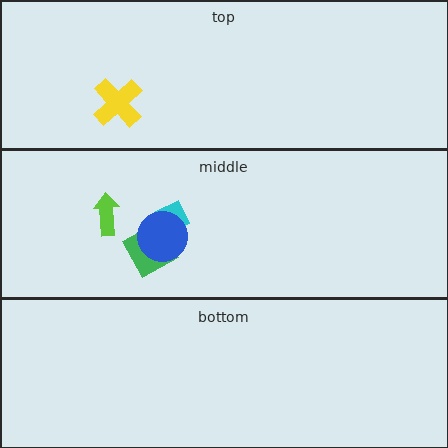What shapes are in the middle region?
The cyan diamond, the green square, the lime arrow, the blue circle.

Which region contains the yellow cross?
The top region.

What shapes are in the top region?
The yellow cross.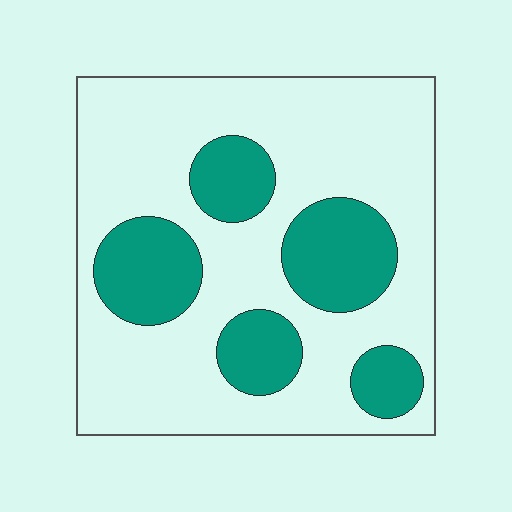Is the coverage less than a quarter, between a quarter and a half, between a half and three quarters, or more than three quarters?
Between a quarter and a half.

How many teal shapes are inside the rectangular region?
5.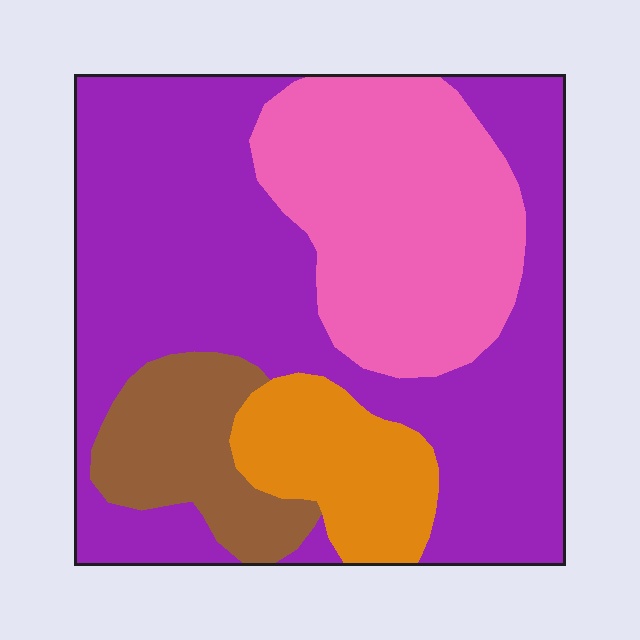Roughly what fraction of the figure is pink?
Pink covers about 25% of the figure.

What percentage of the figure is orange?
Orange covers roughly 10% of the figure.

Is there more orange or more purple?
Purple.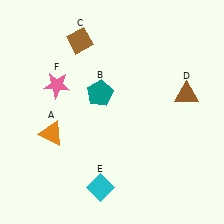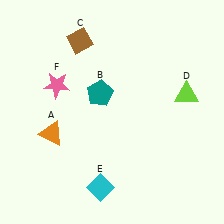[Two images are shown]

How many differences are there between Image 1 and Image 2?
There is 1 difference between the two images.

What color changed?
The triangle (D) changed from brown in Image 1 to lime in Image 2.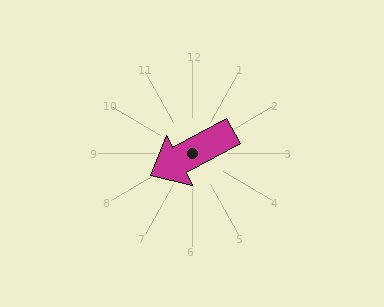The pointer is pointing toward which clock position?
Roughly 8 o'clock.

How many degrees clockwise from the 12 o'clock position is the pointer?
Approximately 242 degrees.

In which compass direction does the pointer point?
Southwest.